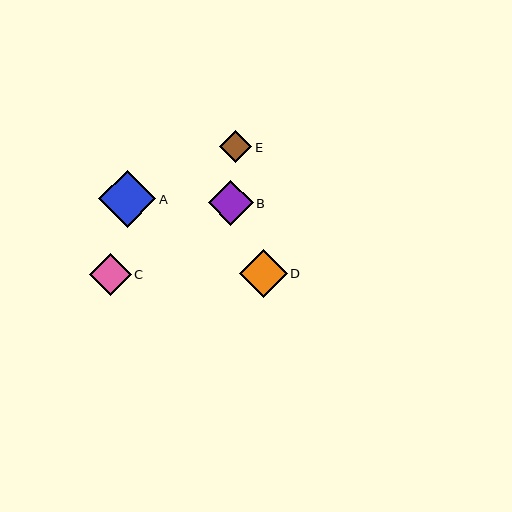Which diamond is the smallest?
Diamond E is the smallest with a size of approximately 32 pixels.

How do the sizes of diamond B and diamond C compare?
Diamond B and diamond C are approximately the same size.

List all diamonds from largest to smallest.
From largest to smallest: A, D, B, C, E.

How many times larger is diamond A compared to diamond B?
Diamond A is approximately 1.3 times the size of diamond B.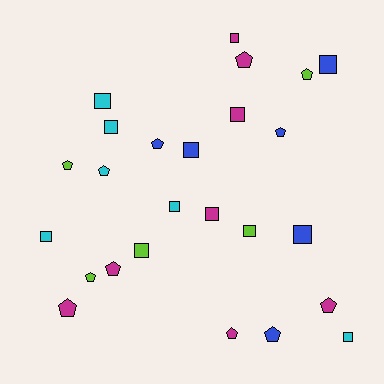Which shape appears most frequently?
Square, with 13 objects.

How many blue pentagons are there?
There are 3 blue pentagons.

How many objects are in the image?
There are 25 objects.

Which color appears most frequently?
Magenta, with 8 objects.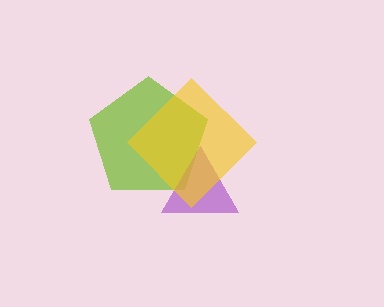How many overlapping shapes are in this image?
There are 3 overlapping shapes in the image.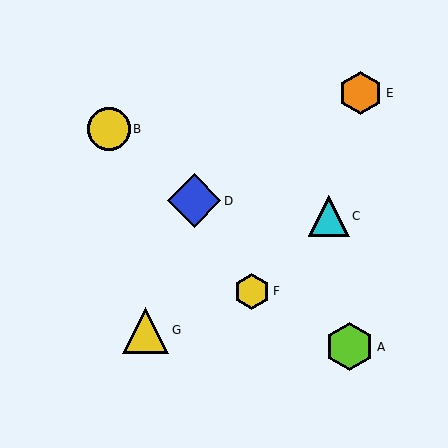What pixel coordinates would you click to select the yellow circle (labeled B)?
Click at (109, 129) to select the yellow circle B.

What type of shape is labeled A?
Shape A is a lime hexagon.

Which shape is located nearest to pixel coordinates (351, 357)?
The lime hexagon (labeled A) at (350, 347) is nearest to that location.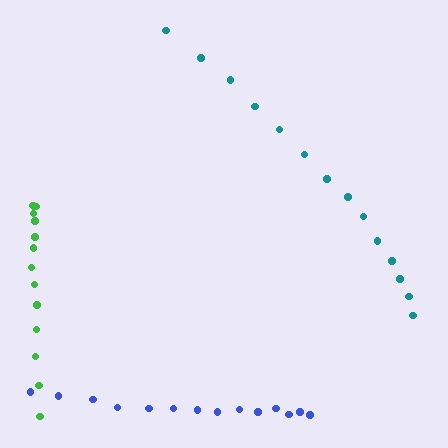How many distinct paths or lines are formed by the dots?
There are 3 distinct paths.